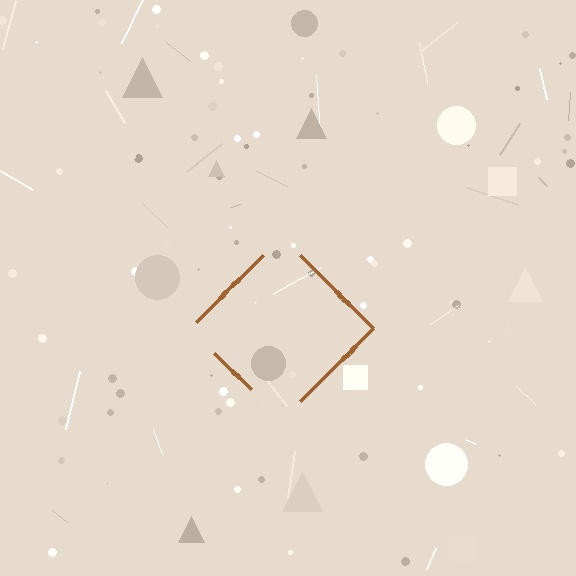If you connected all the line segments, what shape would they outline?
They would outline a diamond.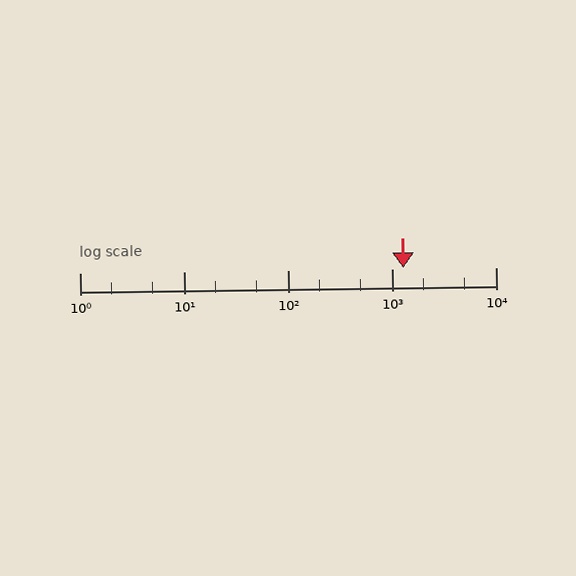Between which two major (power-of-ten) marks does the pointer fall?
The pointer is between 1000 and 10000.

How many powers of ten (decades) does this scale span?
The scale spans 4 decades, from 1 to 10000.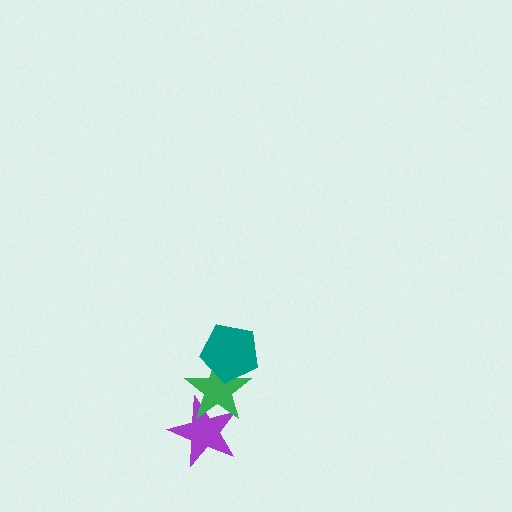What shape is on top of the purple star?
The green star is on top of the purple star.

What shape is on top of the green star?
The teal pentagon is on top of the green star.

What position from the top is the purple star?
The purple star is 3rd from the top.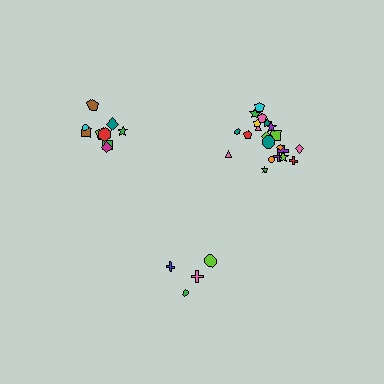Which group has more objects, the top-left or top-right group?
The top-right group.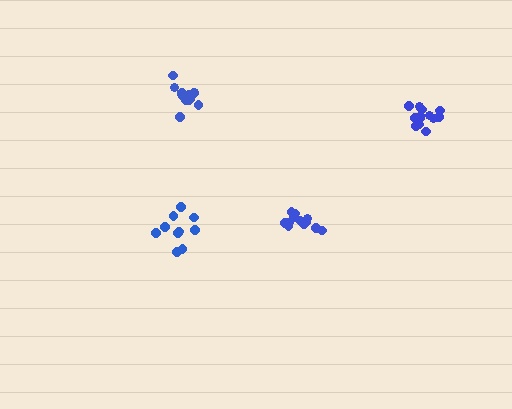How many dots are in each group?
Group 1: 14 dots, Group 2: 14 dots, Group 3: 14 dots, Group 4: 10 dots (52 total).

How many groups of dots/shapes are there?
There are 4 groups.